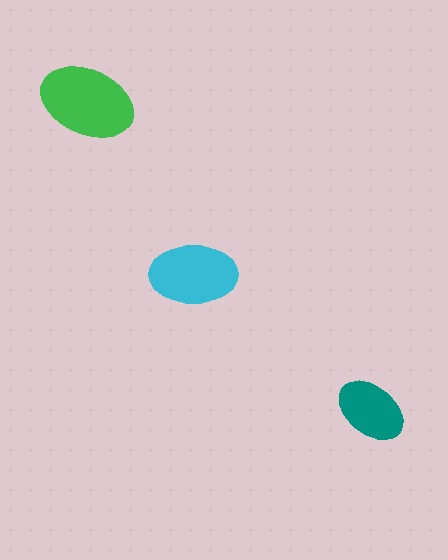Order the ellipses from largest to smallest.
the green one, the cyan one, the teal one.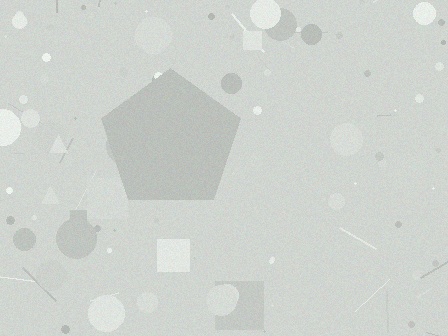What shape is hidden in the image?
A pentagon is hidden in the image.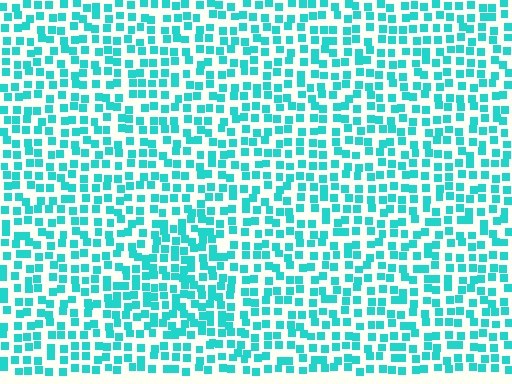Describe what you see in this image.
The image contains small cyan elements arranged at two different densities. A triangle-shaped region is visible where the elements are more densely packed than the surrounding area.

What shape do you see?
I see a triangle.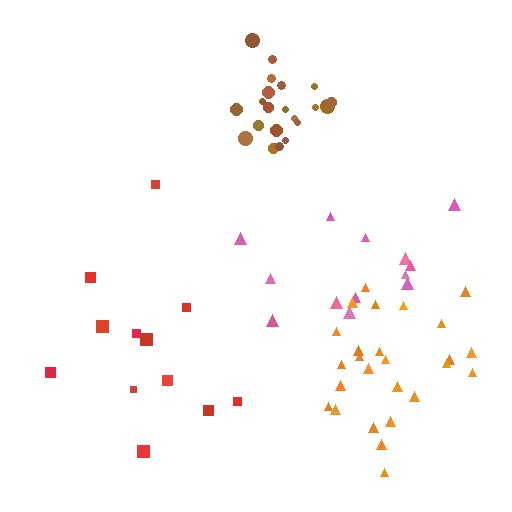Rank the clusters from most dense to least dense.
brown, orange, pink, red.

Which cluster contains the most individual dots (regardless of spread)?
Orange (26).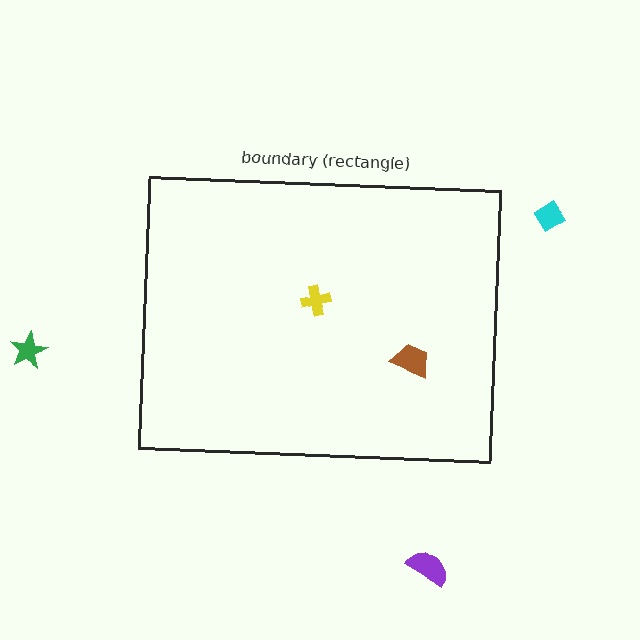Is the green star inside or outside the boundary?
Outside.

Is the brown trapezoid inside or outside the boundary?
Inside.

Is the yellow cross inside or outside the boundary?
Inside.